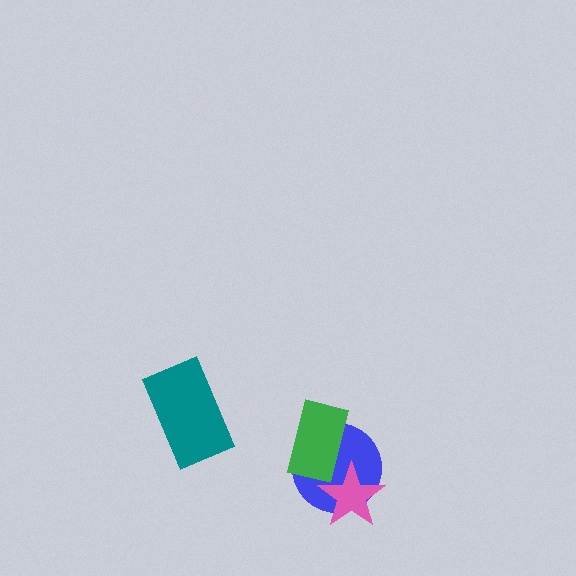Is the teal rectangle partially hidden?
No, no other shape covers it.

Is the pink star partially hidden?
Yes, it is partially covered by another shape.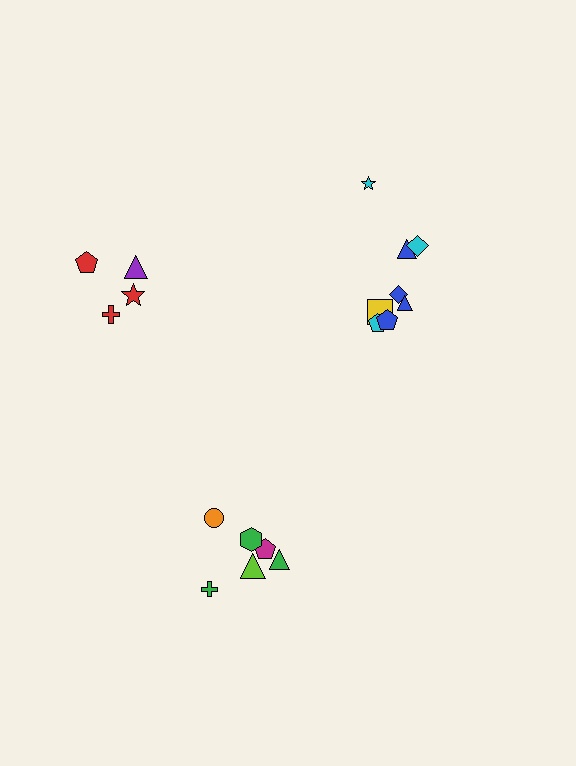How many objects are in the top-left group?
There are 4 objects.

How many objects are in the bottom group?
There are 6 objects.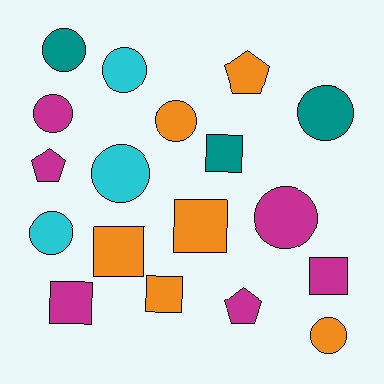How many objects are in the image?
There are 18 objects.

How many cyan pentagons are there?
There are no cyan pentagons.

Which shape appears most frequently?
Circle, with 9 objects.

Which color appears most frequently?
Magenta, with 6 objects.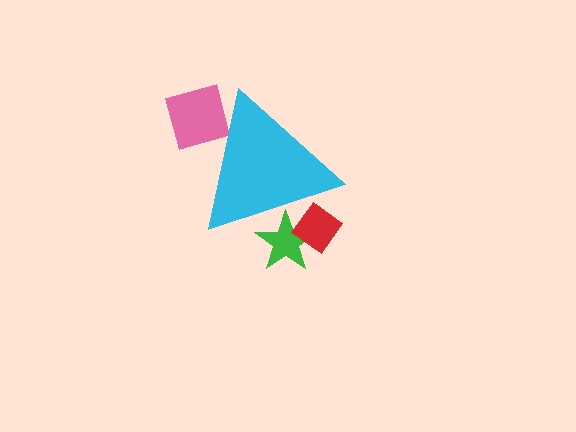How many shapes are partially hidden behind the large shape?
3 shapes are partially hidden.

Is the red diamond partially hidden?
Yes, the red diamond is partially hidden behind the cyan triangle.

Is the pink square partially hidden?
Yes, the pink square is partially hidden behind the cyan triangle.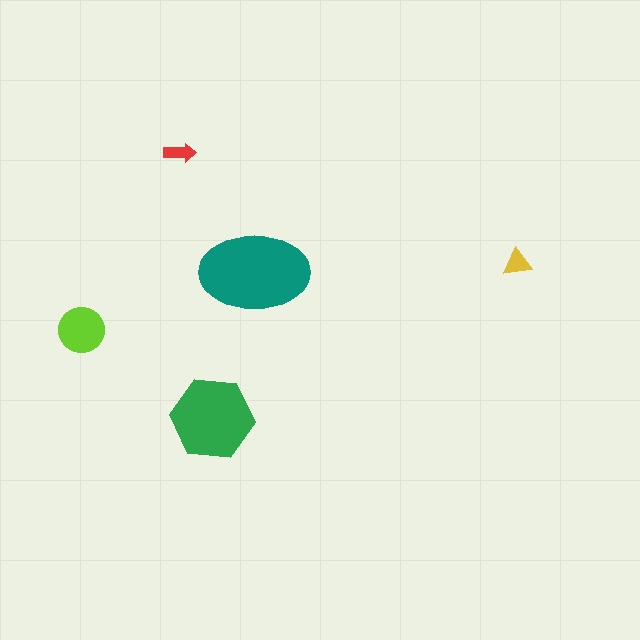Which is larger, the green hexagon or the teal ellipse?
The teal ellipse.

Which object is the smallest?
The red arrow.